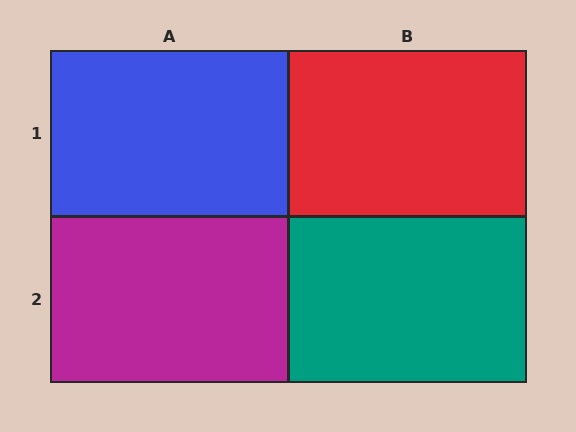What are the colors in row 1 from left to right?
Blue, red.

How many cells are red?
1 cell is red.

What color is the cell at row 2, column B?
Teal.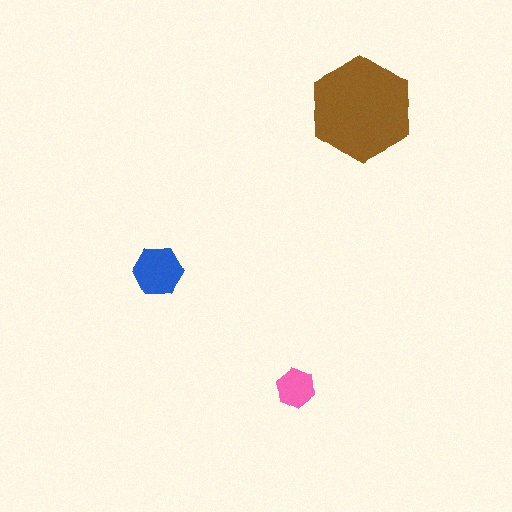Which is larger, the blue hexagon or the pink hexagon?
The blue one.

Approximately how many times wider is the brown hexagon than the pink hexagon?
About 2.5 times wider.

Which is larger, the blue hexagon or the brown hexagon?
The brown one.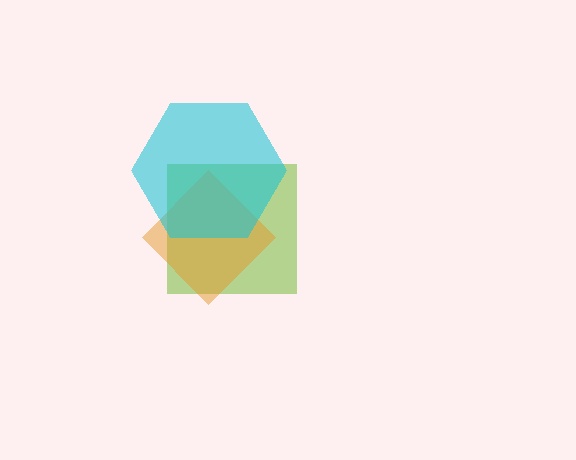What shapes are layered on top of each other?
The layered shapes are: a lime square, an orange diamond, a cyan hexagon.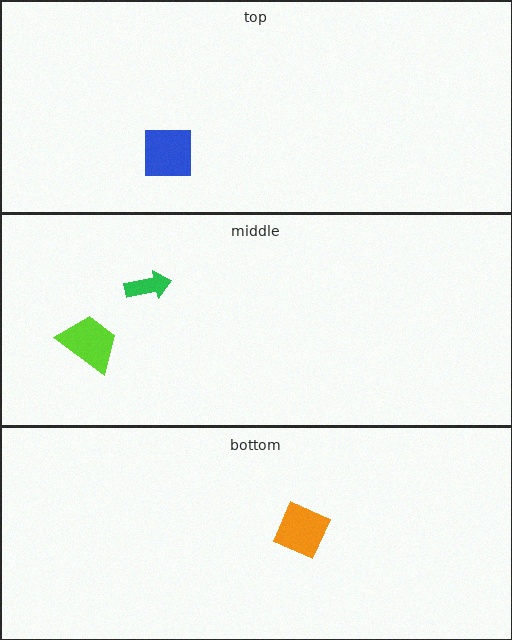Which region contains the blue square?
The top region.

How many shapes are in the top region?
1.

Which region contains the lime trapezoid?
The middle region.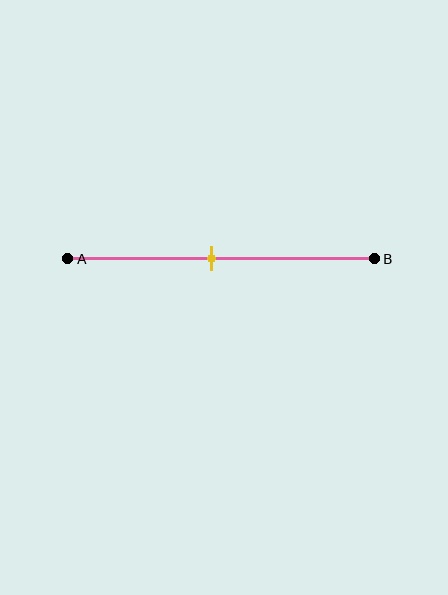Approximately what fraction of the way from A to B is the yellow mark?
The yellow mark is approximately 45% of the way from A to B.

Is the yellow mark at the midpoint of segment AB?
No, the mark is at about 45% from A, not at the 50% midpoint.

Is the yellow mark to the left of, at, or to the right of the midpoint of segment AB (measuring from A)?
The yellow mark is to the left of the midpoint of segment AB.